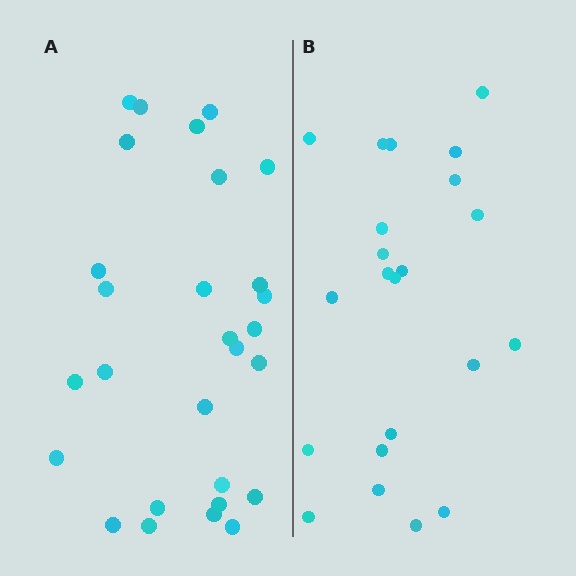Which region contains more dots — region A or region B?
Region A (the left region) has more dots.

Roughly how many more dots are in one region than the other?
Region A has about 6 more dots than region B.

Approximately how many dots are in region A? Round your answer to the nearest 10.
About 30 dots. (The exact count is 28, which rounds to 30.)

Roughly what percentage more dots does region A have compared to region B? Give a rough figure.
About 25% more.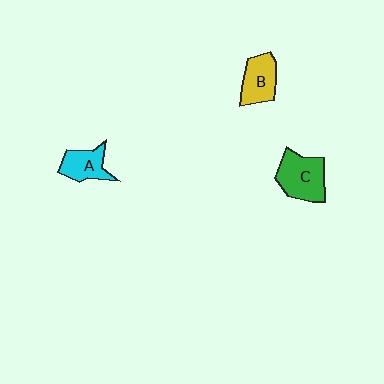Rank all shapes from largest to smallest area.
From largest to smallest: C (green), B (yellow), A (cyan).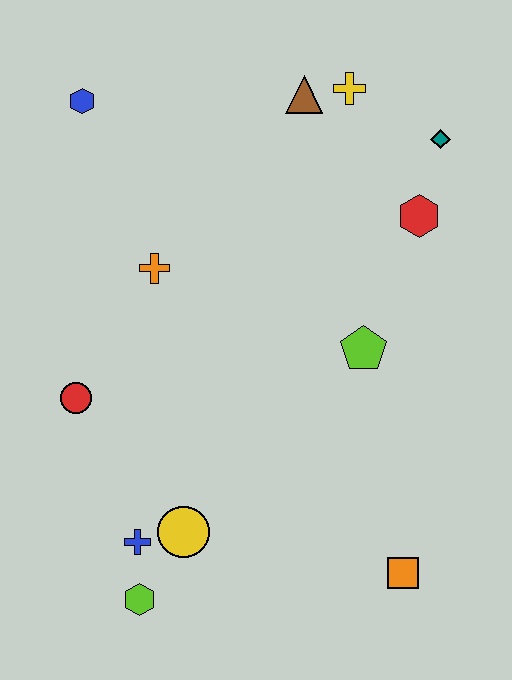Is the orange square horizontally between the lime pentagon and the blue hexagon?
No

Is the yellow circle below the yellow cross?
Yes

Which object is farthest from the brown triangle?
The lime hexagon is farthest from the brown triangle.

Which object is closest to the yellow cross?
The brown triangle is closest to the yellow cross.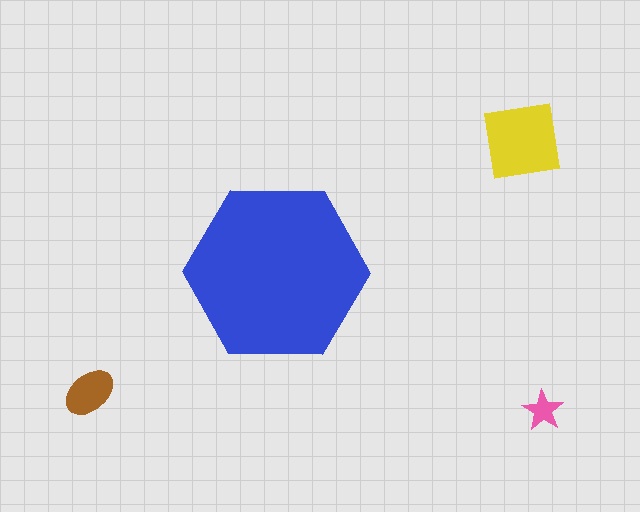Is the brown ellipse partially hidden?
No, the brown ellipse is fully visible.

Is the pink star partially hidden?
No, the pink star is fully visible.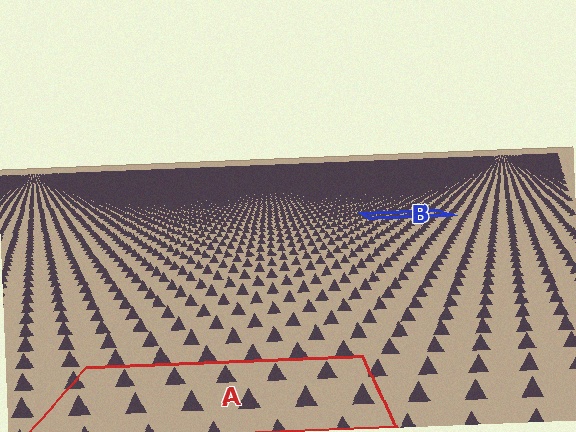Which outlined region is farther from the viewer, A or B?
Region B is farther from the viewer — the texture elements inside it appear smaller and more densely packed.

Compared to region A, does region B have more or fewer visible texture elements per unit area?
Region B has more texture elements per unit area — they are packed more densely because it is farther away.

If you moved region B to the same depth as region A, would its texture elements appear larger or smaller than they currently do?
They would appear larger. At a closer depth, the same texture elements are projected at a bigger on-screen size.